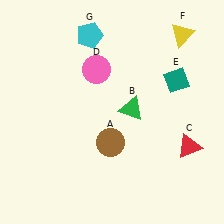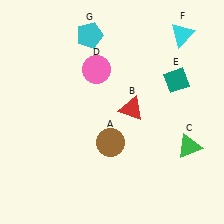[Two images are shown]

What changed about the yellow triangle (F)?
In Image 1, F is yellow. In Image 2, it changed to cyan.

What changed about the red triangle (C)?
In Image 1, C is red. In Image 2, it changed to green.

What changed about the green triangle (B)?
In Image 1, B is green. In Image 2, it changed to red.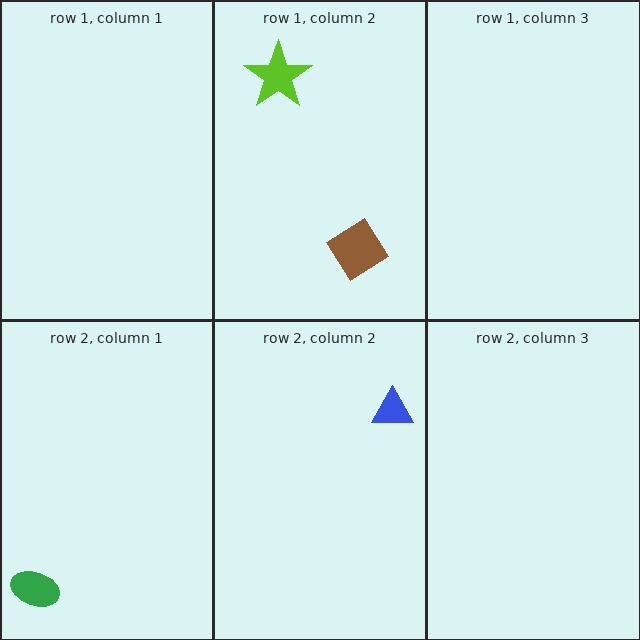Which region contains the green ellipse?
The row 2, column 1 region.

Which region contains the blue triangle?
The row 2, column 2 region.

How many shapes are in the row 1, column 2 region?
2.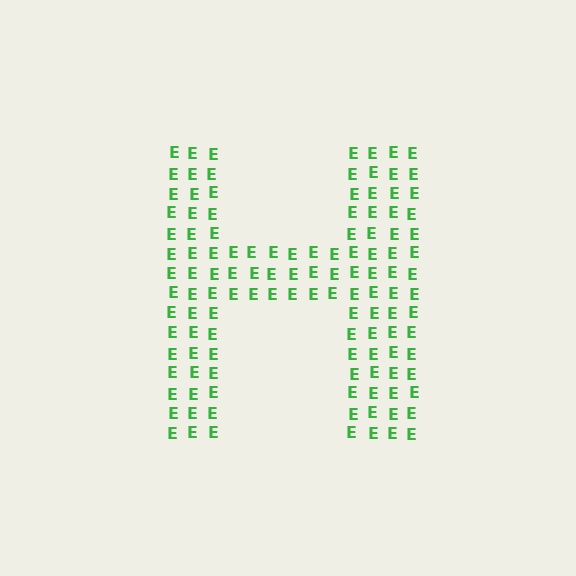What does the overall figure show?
The overall figure shows the letter H.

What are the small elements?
The small elements are letter E's.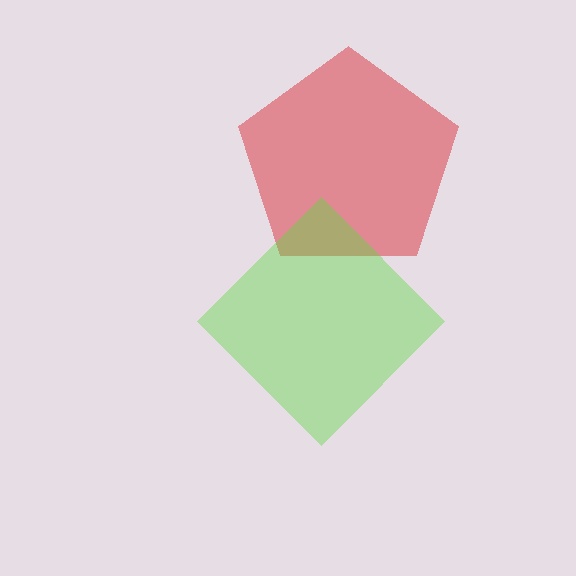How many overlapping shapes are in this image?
There are 2 overlapping shapes in the image.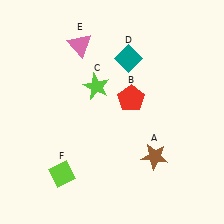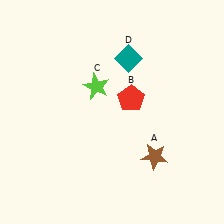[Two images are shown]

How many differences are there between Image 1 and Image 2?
There are 2 differences between the two images.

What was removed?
The lime diamond (F), the pink triangle (E) were removed in Image 2.